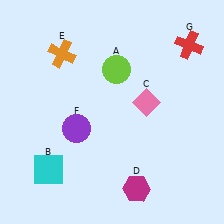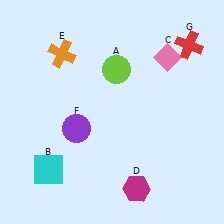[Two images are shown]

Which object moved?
The pink diamond (C) moved up.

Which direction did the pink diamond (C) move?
The pink diamond (C) moved up.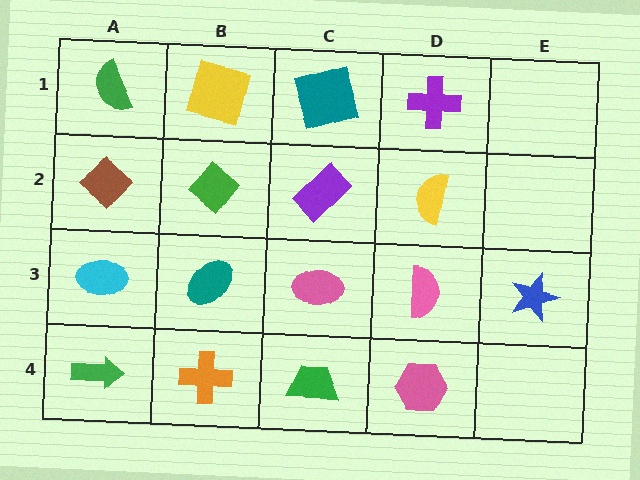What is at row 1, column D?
A purple cross.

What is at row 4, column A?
A green arrow.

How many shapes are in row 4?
4 shapes.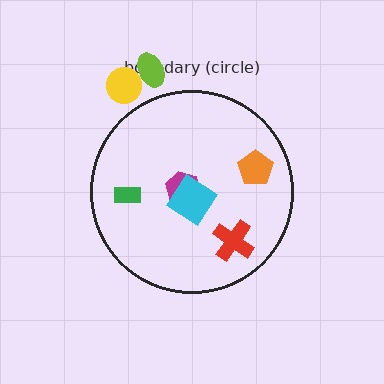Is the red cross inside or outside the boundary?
Inside.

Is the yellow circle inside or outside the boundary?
Outside.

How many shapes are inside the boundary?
5 inside, 2 outside.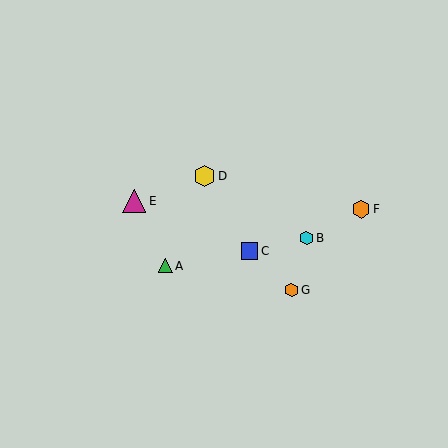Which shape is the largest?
The magenta triangle (labeled E) is the largest.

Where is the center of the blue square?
The center of the blue square is at (250, 251).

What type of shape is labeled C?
Shape C is a blue square.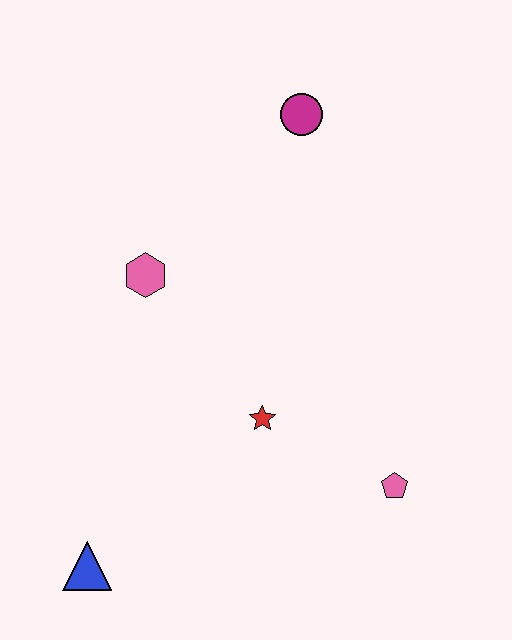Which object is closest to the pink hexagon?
The red star is closest to the pink hexagon.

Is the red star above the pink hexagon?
No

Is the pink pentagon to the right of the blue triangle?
Yes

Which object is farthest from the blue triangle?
The magenta circle is farthest from the blue triangle.